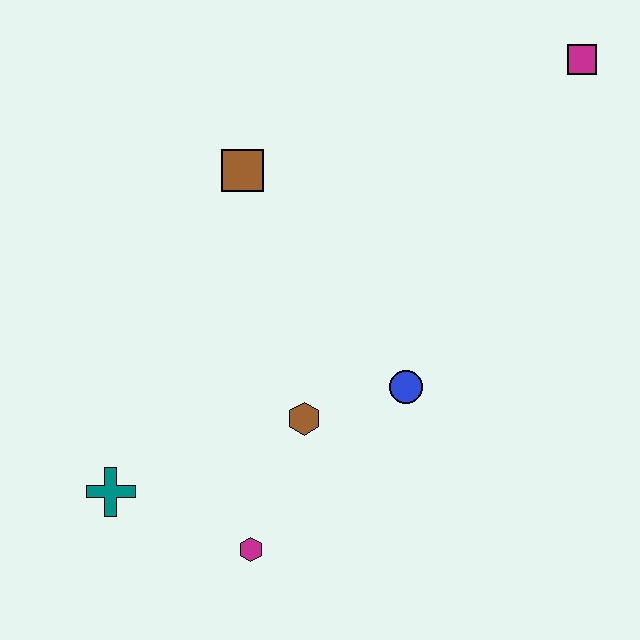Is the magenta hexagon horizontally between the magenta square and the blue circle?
No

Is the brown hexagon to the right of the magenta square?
No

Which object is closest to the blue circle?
The brown hexagon is closest to the blue circle.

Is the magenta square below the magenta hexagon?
No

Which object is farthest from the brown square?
The magenta hexagon is farthest from the brown square.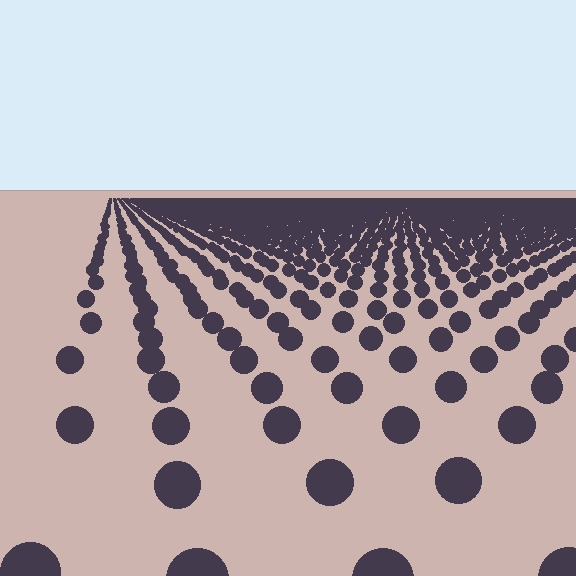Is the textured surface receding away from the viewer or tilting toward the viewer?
The surface is receding away from the viewer. Texture elements get smaller and denser toward the top.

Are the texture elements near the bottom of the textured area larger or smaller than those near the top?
Larger. Near the bottom, elements are closer to the viewer and appear at a bigger on-screen size.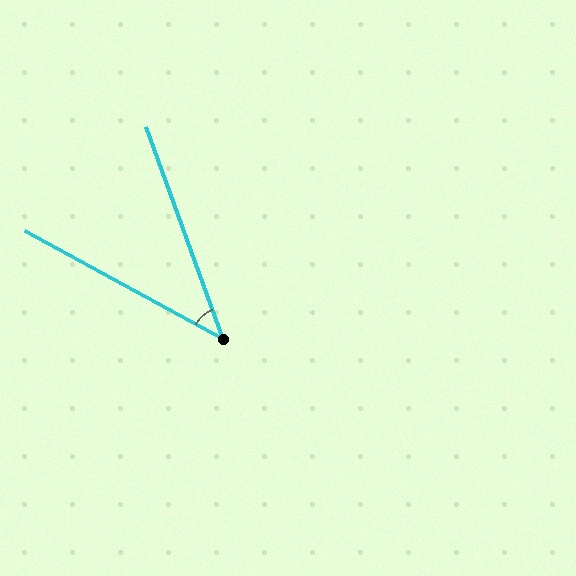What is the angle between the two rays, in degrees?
Approximately 41 degrees.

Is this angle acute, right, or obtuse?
It is acute.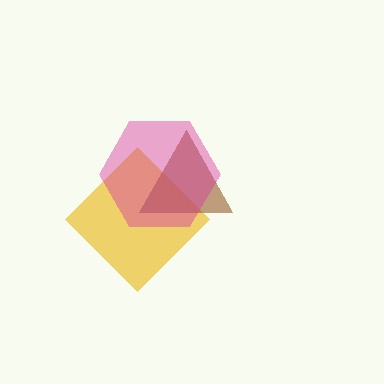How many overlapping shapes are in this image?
There are 3 overlapping shapes in the image.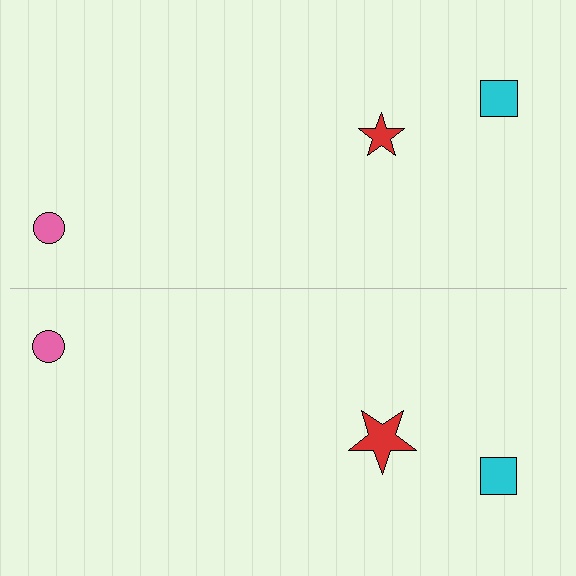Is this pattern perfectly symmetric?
No, the pattern is not perfectly symmetric. The red star on the bottom side has a different size than its mirror counterpart.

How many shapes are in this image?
There are 6 shapes in this image.